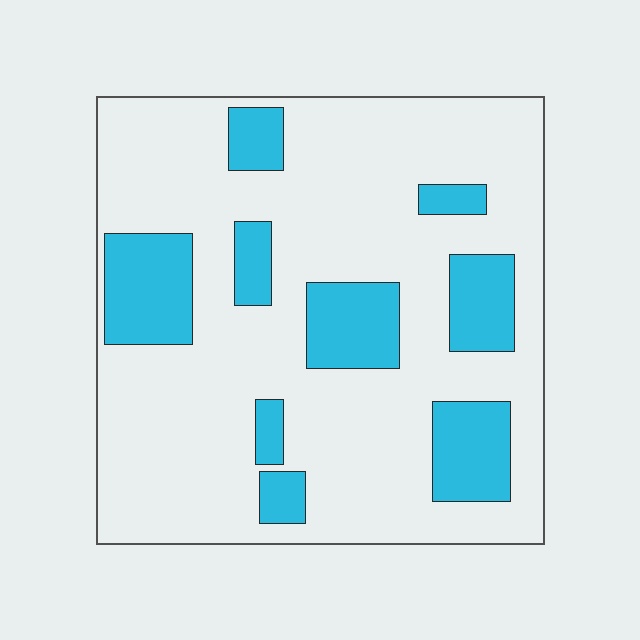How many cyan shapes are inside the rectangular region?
9.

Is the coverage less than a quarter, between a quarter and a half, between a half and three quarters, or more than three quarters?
Less than a quarter.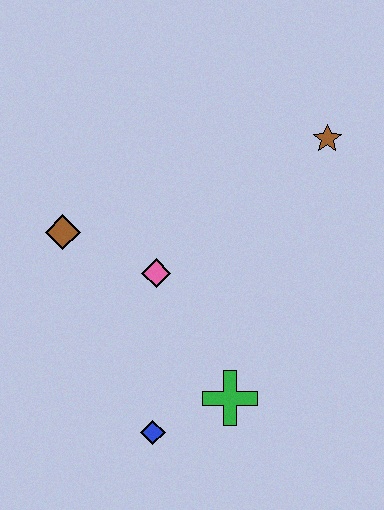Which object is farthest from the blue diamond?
The brown star is farthest from the blue diamond.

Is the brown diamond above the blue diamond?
Yes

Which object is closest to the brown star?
The pink diamond is closest to the brown star.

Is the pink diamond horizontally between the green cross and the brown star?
No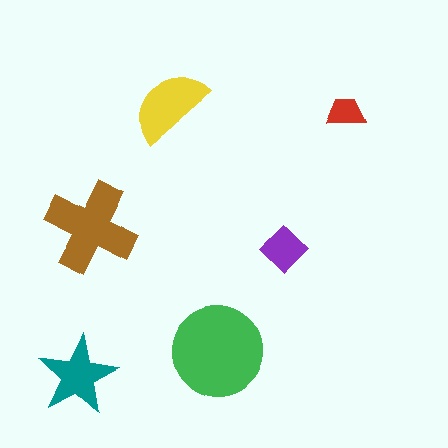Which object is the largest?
The green circle.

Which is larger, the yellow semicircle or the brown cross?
The brown cross.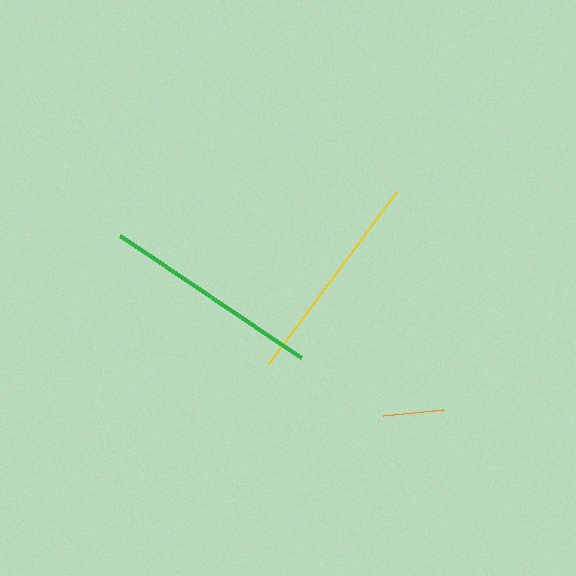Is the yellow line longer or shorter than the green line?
The green line is longer than the yellow line.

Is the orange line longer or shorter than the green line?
The green line is longer than the orange line.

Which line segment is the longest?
The green line is the longest at approximately 218 pixels.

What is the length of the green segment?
The green segment is approximately 218 pixels long.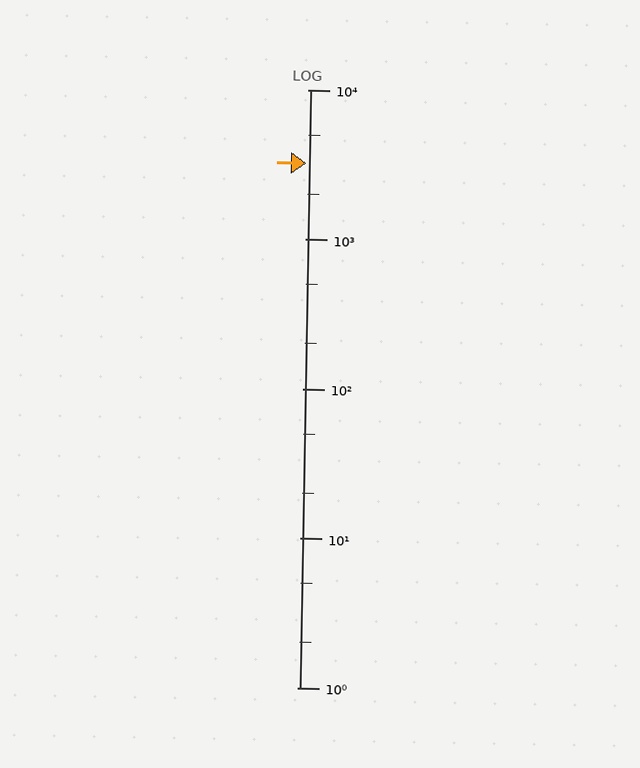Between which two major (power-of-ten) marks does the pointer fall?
The pointer is between 1000 and 10000.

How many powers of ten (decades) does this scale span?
The scale spans 4 decades, from 1 to 10000.